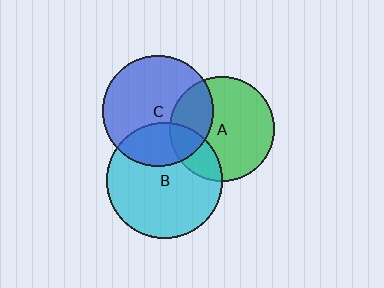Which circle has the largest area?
Circle B (cyan).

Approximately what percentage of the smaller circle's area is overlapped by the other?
Approximately 20%.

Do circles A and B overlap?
Yes.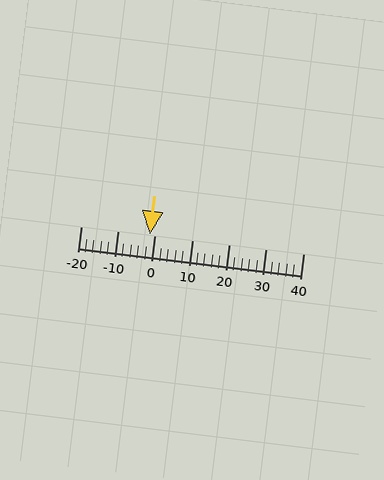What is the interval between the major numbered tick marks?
The major tick marks are spaced 10 units apart.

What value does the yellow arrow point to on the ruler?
The yellow arrow points to approximately -1.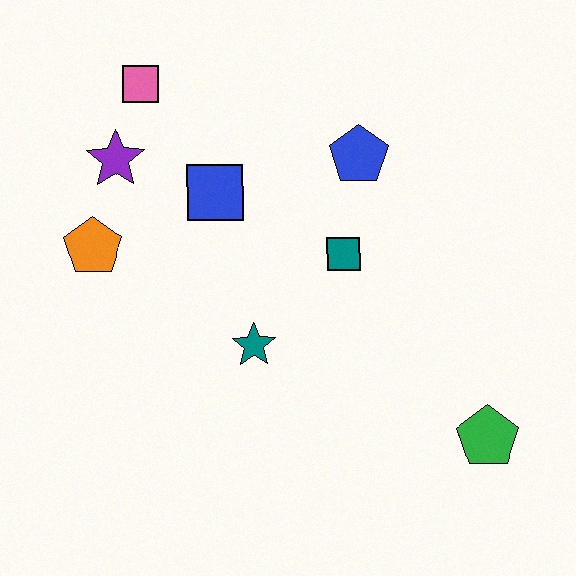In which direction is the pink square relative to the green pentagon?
The pink square is above the green pentagon.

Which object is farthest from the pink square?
The green pentagon is farthest from the pink square.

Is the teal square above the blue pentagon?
No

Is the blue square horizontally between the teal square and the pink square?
Yes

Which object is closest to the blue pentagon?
The teal square is closest to the blue pentagon.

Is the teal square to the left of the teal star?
No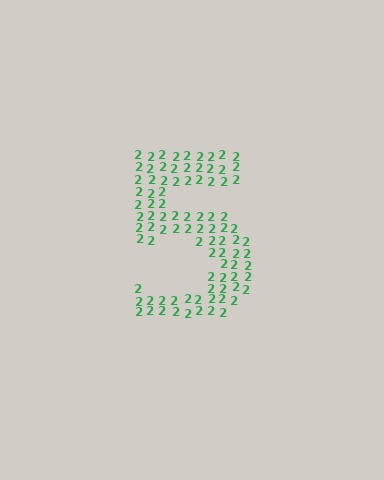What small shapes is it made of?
It is made of small digit 2's.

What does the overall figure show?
The overall figure shows the digit 5.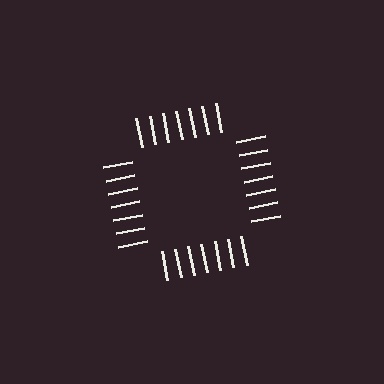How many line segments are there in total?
28 — 7 along each of the 4 edges.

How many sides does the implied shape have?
4 sides — the line-ends trace a square.